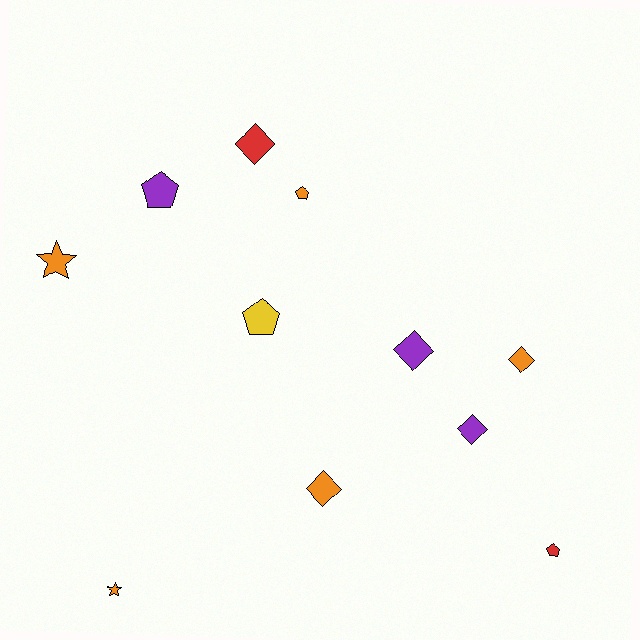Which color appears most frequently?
Orange, with 5 objects.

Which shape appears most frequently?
Diamond, with 5 objects.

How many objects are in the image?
There are 11 objects.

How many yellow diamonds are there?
There are no yellow diamonds.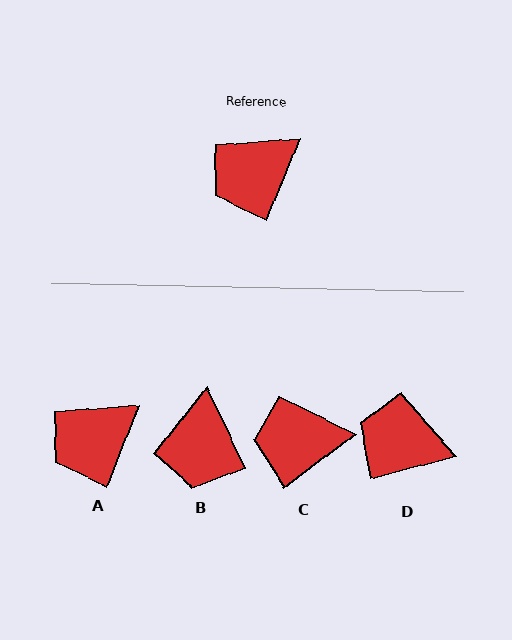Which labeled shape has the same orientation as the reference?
A.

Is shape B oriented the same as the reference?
No, it is off by about 47 degrees.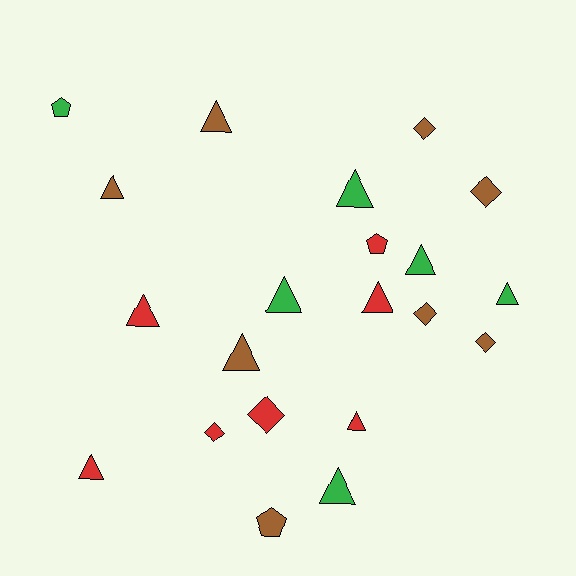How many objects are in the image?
There are 21 objects.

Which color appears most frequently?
Brown, with 8 objects.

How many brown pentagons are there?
There is 1 brown pentagon.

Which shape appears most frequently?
Triangle, with 12 objects.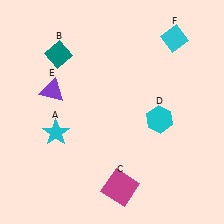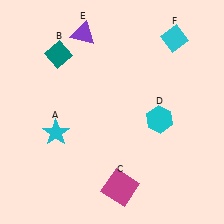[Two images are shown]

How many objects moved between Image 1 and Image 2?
1 object moved between the two images.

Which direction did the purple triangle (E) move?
The purple triangle (E) moved up.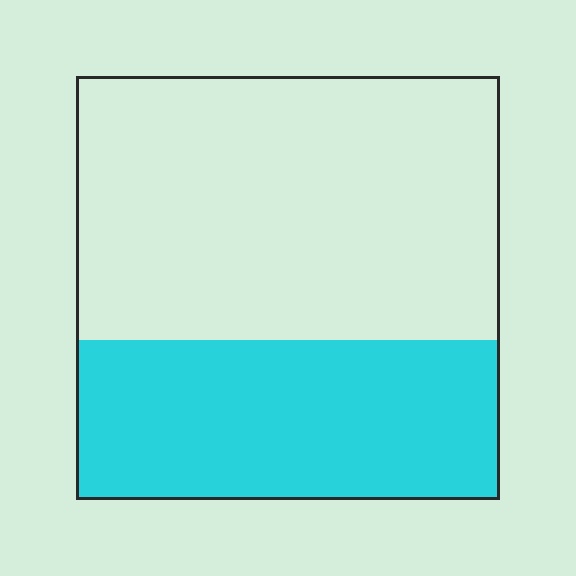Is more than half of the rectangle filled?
No.